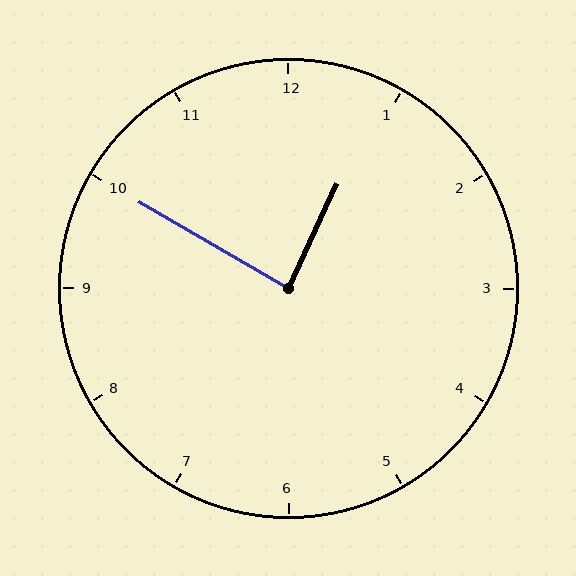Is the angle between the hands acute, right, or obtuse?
It is right.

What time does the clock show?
12:50.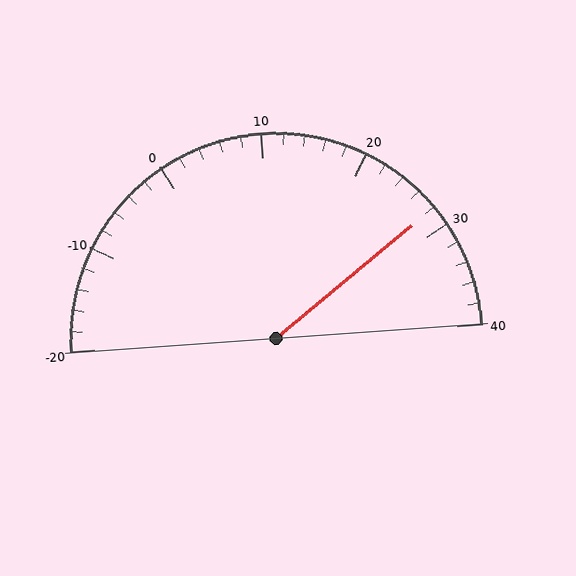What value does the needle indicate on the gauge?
The needle indicates approximately 28.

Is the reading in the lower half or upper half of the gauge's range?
The reading is in the upper half of the range (-20 to 40).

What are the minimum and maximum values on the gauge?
The gauge ranges from -20 to 40.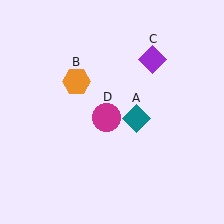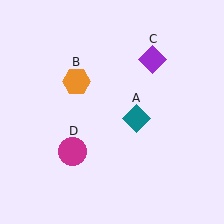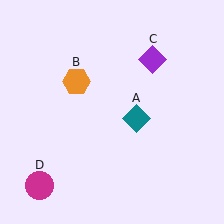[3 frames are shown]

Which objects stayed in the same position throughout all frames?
Teal diamond (object A) and orange hexagon (object B) and purple diamond (object C) remained stationary.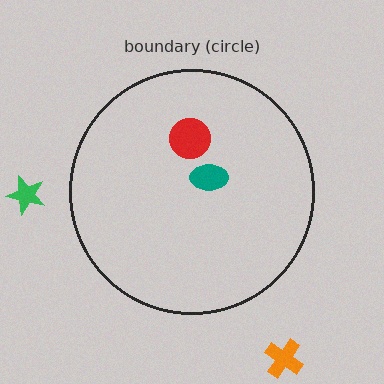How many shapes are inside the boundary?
2 inside, 2 outside.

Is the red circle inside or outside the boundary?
Inside.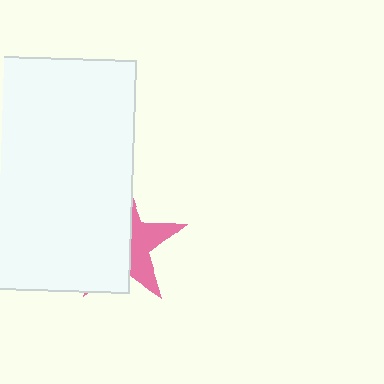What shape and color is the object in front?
The object in front is a white rectangle.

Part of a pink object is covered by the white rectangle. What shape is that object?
It is a star.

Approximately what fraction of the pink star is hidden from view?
Roughly 63% of the pink star is hidden behind the white rectangle.